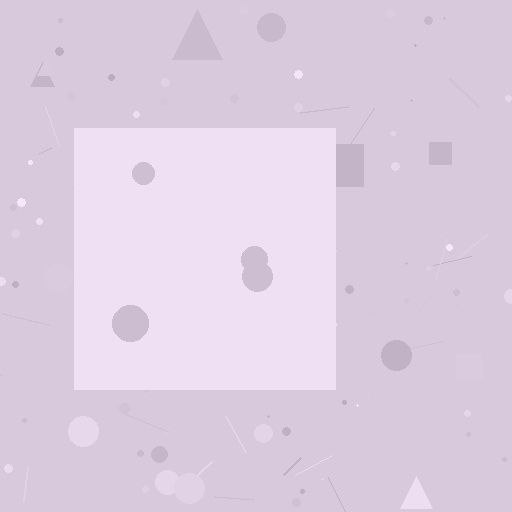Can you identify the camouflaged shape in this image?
The camouflaged shape is a square.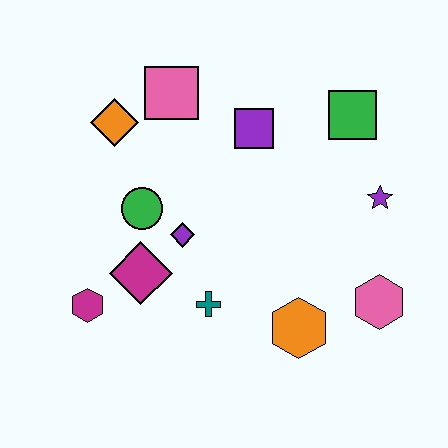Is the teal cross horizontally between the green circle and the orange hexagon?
Yes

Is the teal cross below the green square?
Yes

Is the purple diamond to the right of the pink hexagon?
No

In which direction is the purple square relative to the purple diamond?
The purple square is above the purple diamond.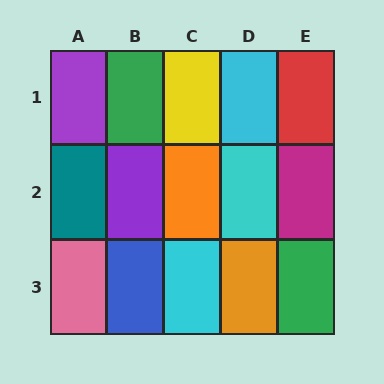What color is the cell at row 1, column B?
Green.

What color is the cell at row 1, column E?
Red.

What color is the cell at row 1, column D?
Cyan.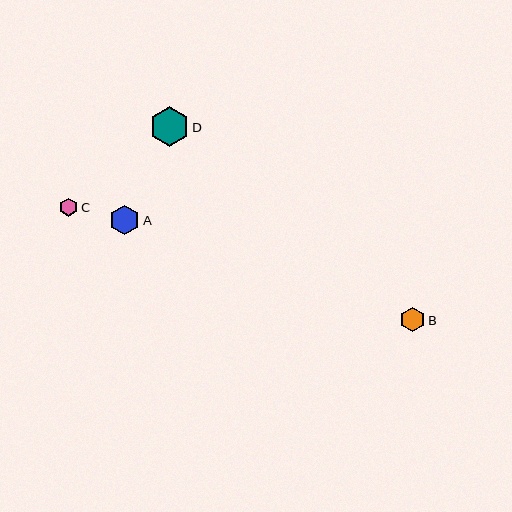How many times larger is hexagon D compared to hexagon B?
Hexagon D is approximately 1.6 times the size of hexagon B.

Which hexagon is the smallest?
Hexagon C is the smallest with a size of approximately 18 pixels.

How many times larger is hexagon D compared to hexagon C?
Hexagon D is approximately 2.2 times the size of hexagon C.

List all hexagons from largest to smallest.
From largest to smallest: D, A, B, C.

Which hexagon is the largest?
Hexagon D is the largest with a size of approximately 40 pixels.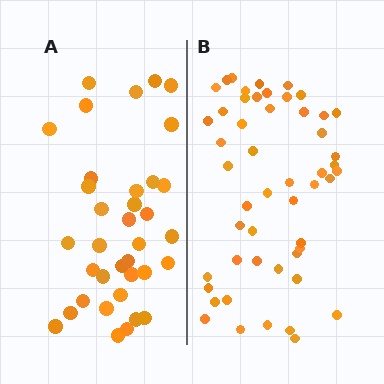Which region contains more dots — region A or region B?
Region B (the right region) has more dots.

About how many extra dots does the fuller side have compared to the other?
Region B has approximately 15 more dots than region A.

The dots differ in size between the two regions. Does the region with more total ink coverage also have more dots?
No. Region A has more total ink coverage because its dots are larger, but region B actually contains more individual dots. Total area can be misleading — the number of items is what matters here.